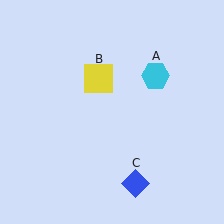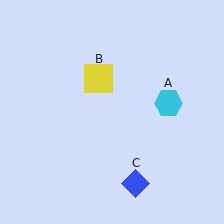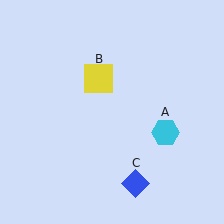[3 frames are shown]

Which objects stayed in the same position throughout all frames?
Yellow square (object B) and blue diamond (object C) remained stationary.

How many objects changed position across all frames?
1 object changed position: cyan hexagon (object A).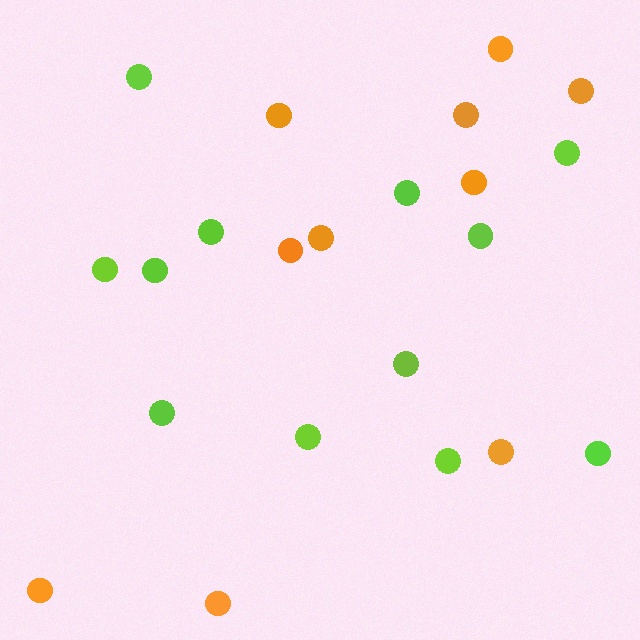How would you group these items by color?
There are 2 groups: one group of orange circles (10) and one group of lime circles (12).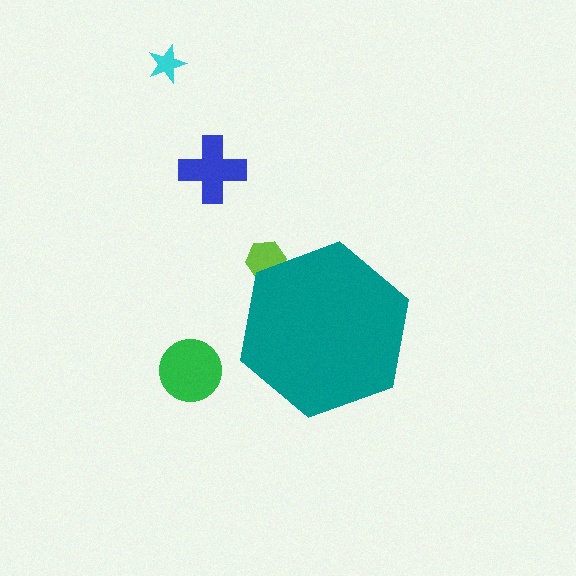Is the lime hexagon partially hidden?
Yes, the lime hexagon is partially hidden behind the teal hexagon.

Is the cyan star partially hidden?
No, the cyan star is fully visible.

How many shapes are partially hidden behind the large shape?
1 shape is partially hidden.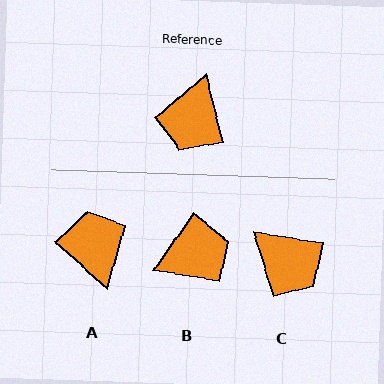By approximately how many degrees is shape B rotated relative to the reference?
Approximately 131 degrees counter-clockwise.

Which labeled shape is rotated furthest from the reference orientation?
A, about 146 degrees away.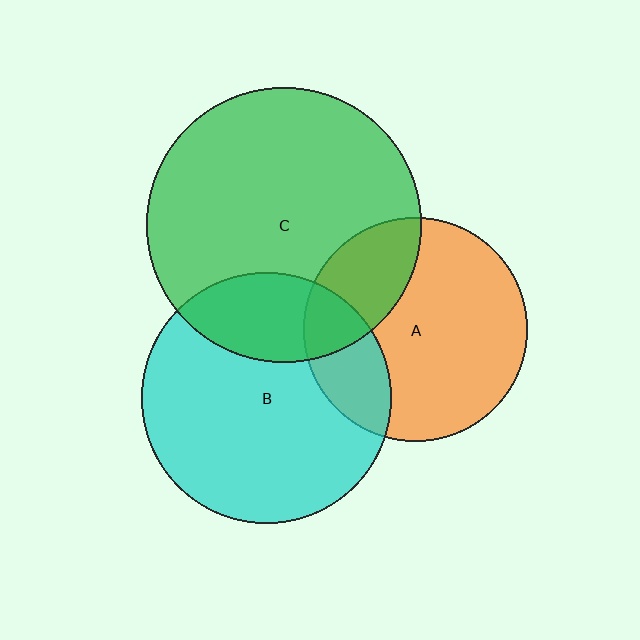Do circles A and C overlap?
Yes.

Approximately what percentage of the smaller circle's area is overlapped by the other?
Approximately 25%.